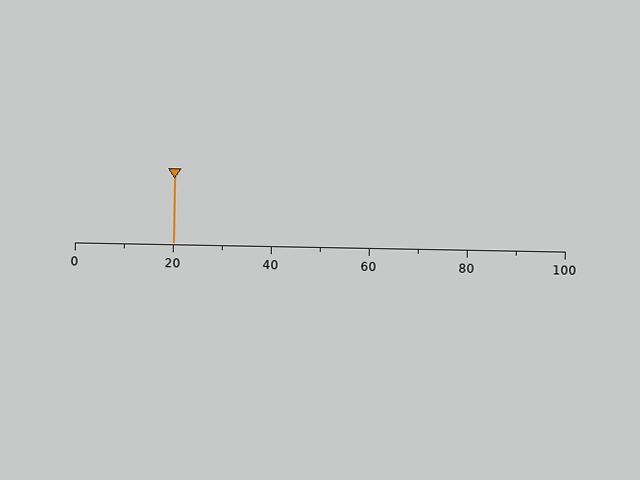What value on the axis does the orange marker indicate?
The marker indicates approximately 20.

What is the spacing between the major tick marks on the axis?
The major ticks are spaced 20 apart.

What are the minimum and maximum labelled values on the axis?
The axis runs from 0 to 100.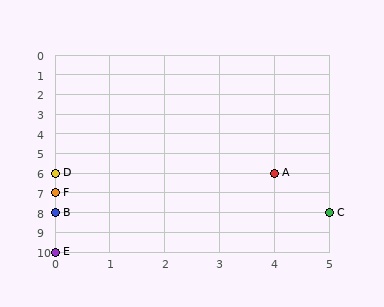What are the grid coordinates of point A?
Point A is at grid coordinates (4, 6).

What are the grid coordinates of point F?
Point F is at grid coordinates (0, 7).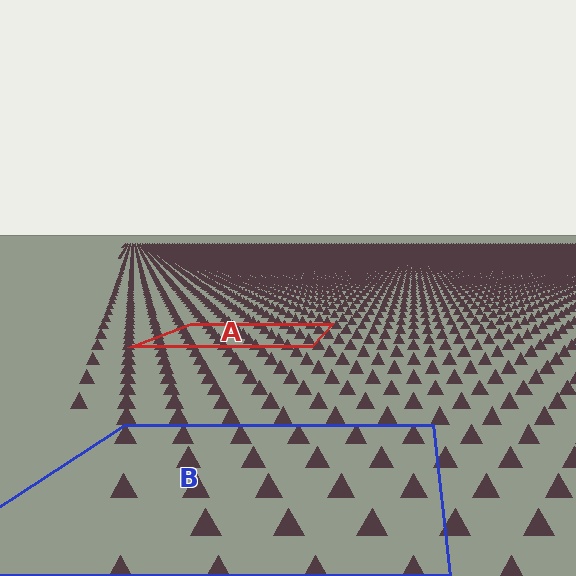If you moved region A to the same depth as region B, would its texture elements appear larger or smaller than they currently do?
They would appear larger. At a closer depth, the same texture elements are projected at a bigger on-screen size.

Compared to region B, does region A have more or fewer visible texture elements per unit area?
Region A has more texture elements per unit area — they are packed more densely because it is farther away.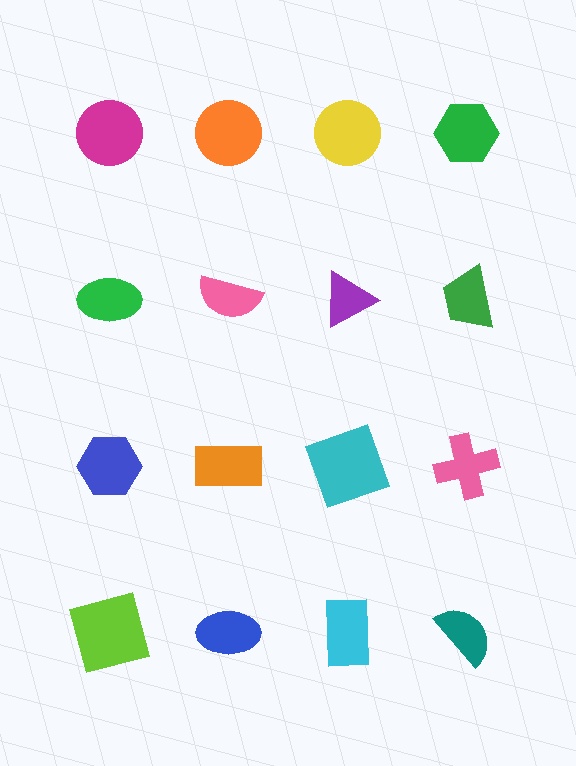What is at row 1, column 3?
A yellow circle.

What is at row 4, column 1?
A lime square.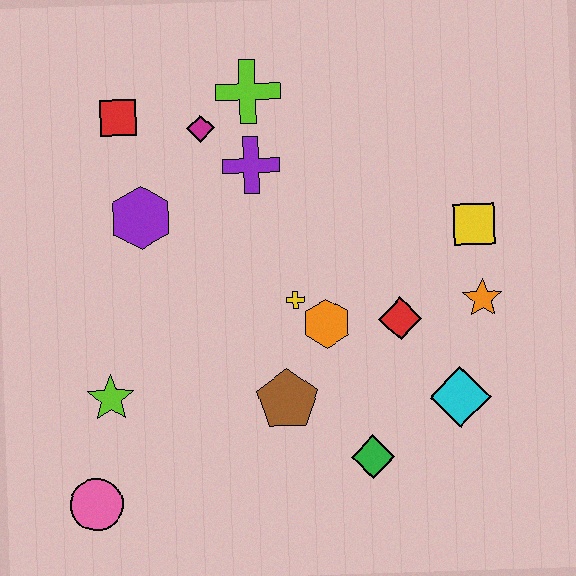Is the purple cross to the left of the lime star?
No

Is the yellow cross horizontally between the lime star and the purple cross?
No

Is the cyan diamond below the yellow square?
Yes